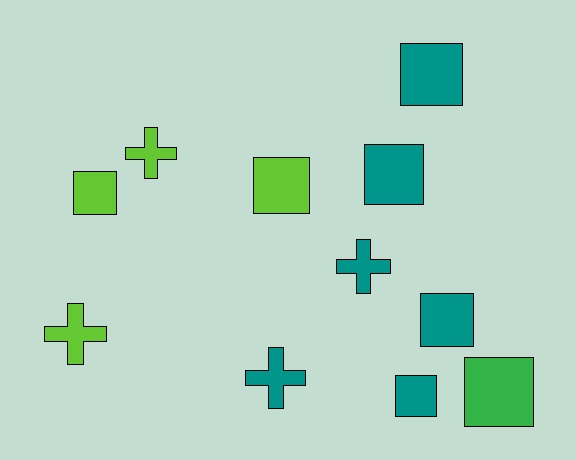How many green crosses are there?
There are no green crosses.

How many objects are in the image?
There are 11 objects.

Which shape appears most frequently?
Square, with 7 objects.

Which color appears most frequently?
Teal, with 6 objects.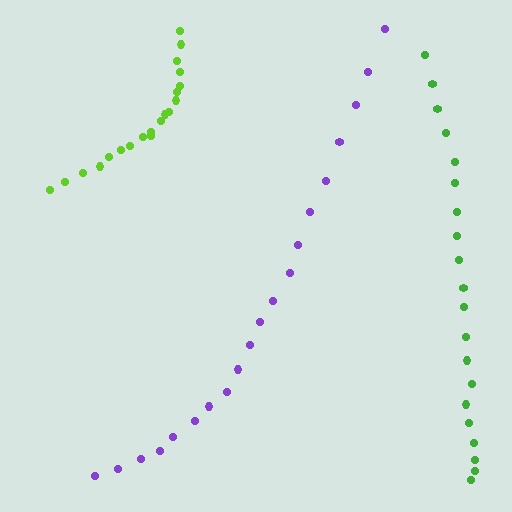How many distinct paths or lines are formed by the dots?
There are 3 distinct paths.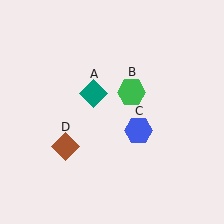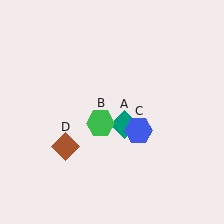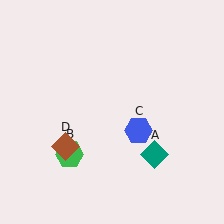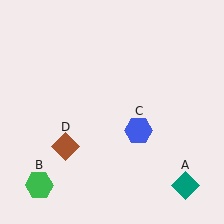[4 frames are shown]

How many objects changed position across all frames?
2 objects changed position: teal diamond (object A), green hexagon (object B).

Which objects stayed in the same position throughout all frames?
Blue hexagon (object C) and brown diamond (object D) remained stationary.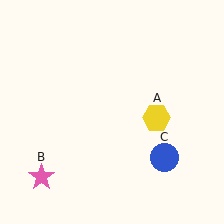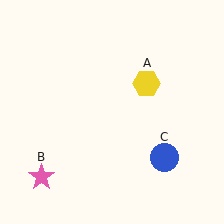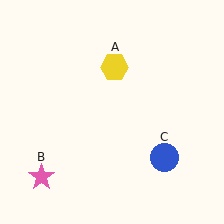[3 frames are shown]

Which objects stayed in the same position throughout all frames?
Pink star (object B) and blue circle (object C) remained stationary.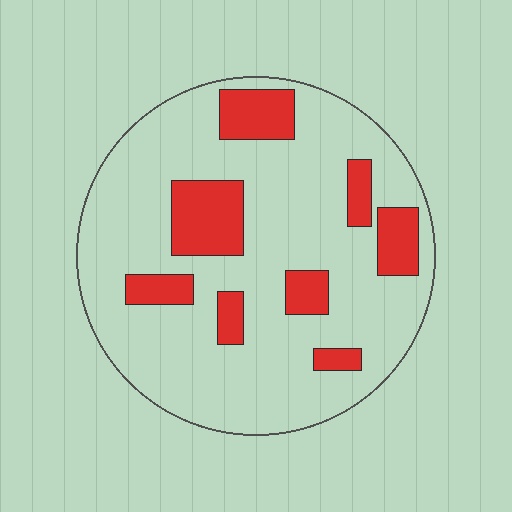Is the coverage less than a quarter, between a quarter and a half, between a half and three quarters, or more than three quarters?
Less than a quarter.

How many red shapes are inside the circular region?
8.